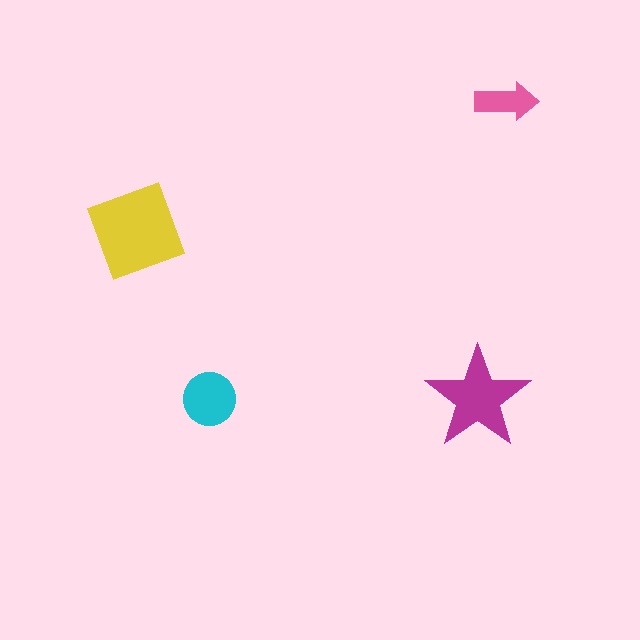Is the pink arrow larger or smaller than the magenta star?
Smaller.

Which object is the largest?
The yellow square.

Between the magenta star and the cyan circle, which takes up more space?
The magenta star.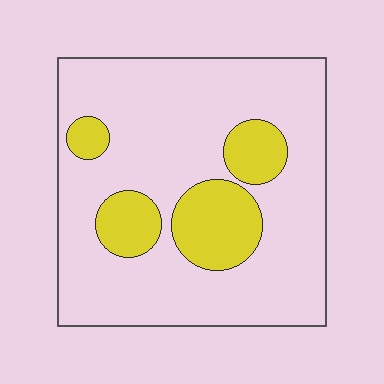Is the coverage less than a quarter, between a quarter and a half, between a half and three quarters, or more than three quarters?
Less than a quarter.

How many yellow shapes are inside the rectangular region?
4.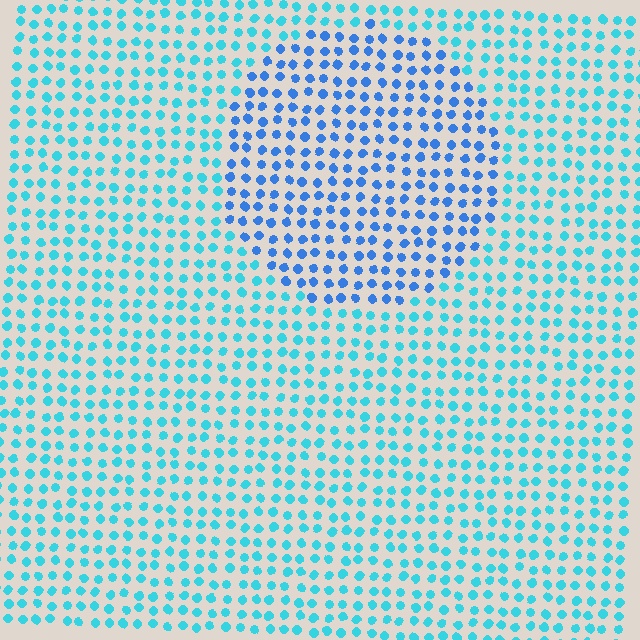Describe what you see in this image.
The image is filled with small cyan elements in a uniform arrangement. A circle-shaped region is visible where the elements are tinted to a slightly different hue, forming a subtle color boundary.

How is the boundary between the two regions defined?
The boundary is defined purely by a slight shift in hue (about 31 degrees). Spacing, size, and orientation are identical on both sides.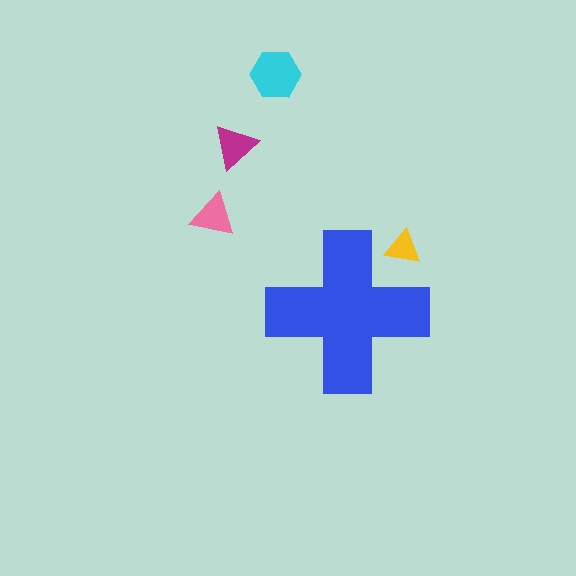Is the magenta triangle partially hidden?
No, the magenta triangle is fully visible.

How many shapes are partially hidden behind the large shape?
1 shape is partially hidden.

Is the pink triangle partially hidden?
No, the pink triangle is fully visible.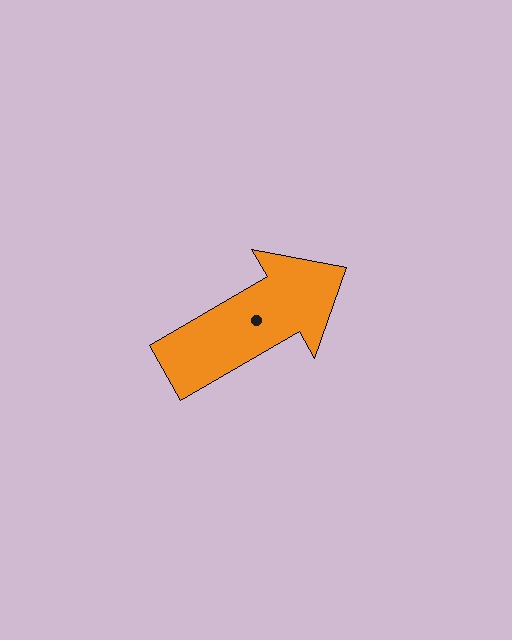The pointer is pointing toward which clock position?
Roughly 2 o'clock.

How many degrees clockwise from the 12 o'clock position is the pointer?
Approximately 60 degrees.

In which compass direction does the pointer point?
Northeast.